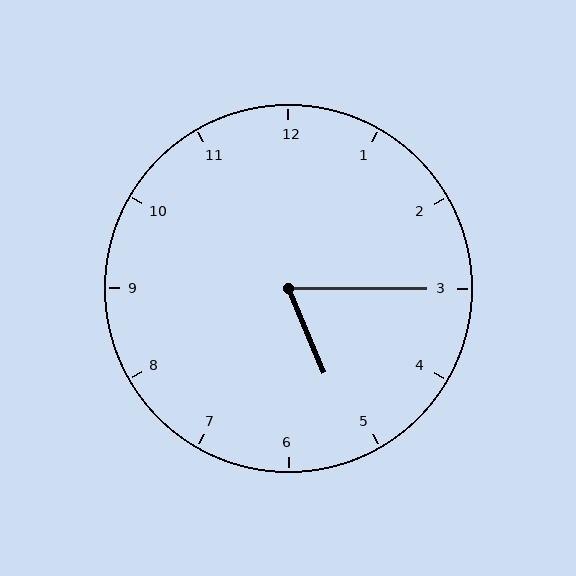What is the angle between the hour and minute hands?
Approximately 68 degrees.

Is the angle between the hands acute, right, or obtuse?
It is acute.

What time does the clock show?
5:15.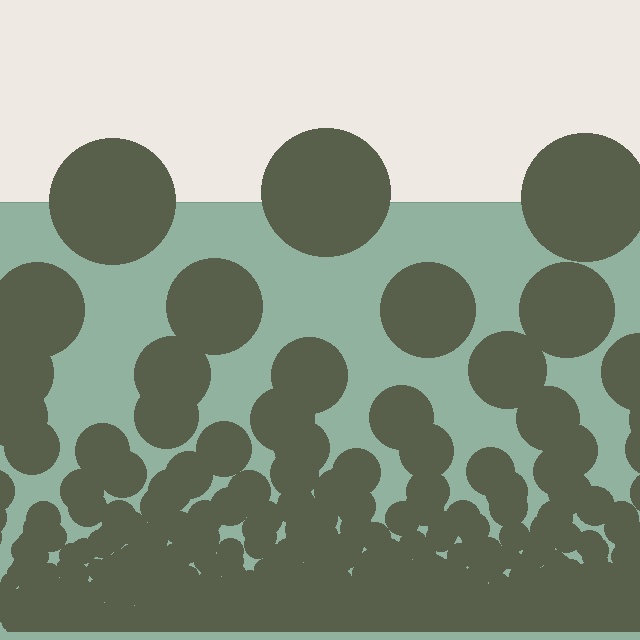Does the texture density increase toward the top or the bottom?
Density increases toward the bottom.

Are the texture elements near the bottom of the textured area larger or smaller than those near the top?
Smaller. The gradient is inverted — elements near the bottom are smaller and denser.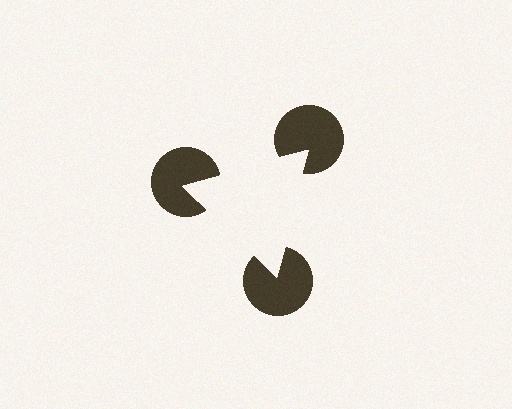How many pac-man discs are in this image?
There are 3 — one at each vertex of the illusory triangle.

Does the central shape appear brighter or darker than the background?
It typically appears slightly brighter than the background, even though no actual brightness change is drawn.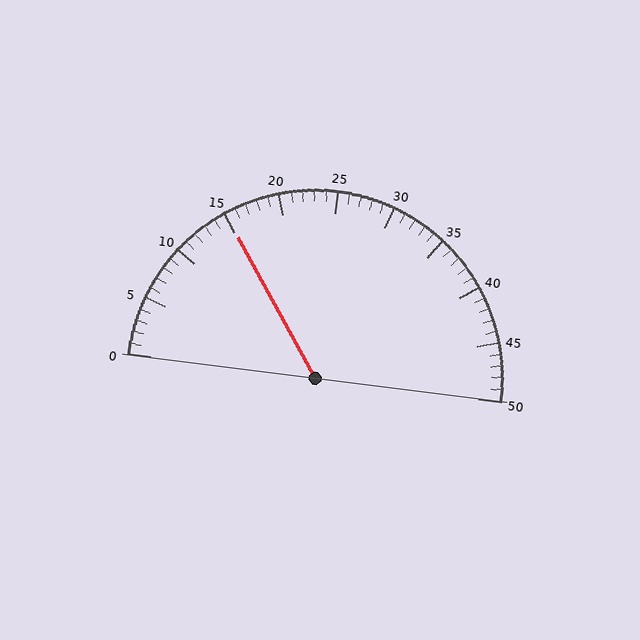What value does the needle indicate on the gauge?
The needle indicates approximately 15.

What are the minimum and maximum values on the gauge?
The gauge ranges from 0 to 50.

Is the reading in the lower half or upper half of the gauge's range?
The reading is in the lower half of the range (0 to 50).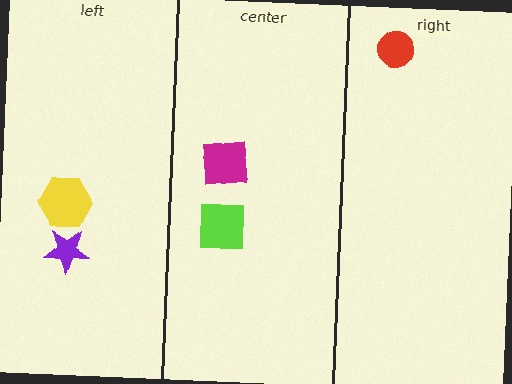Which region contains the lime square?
The center region.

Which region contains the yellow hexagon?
The left region.